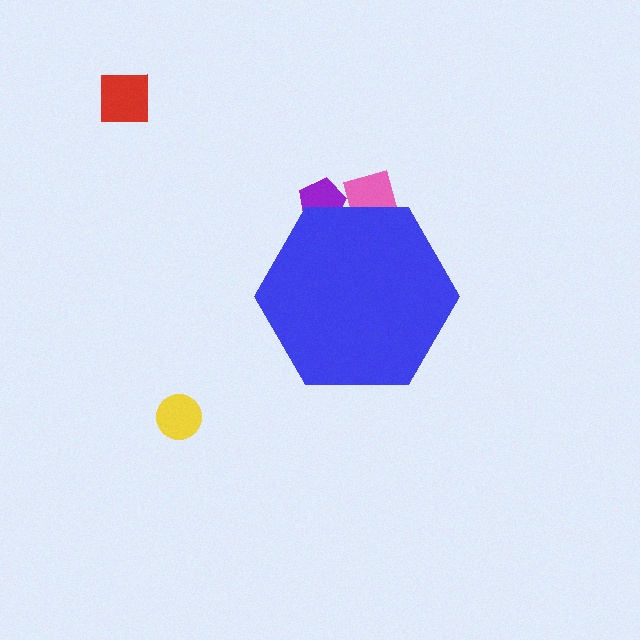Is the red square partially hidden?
No, the red square is fully visible.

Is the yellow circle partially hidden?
No, the yellow circle is fully visible.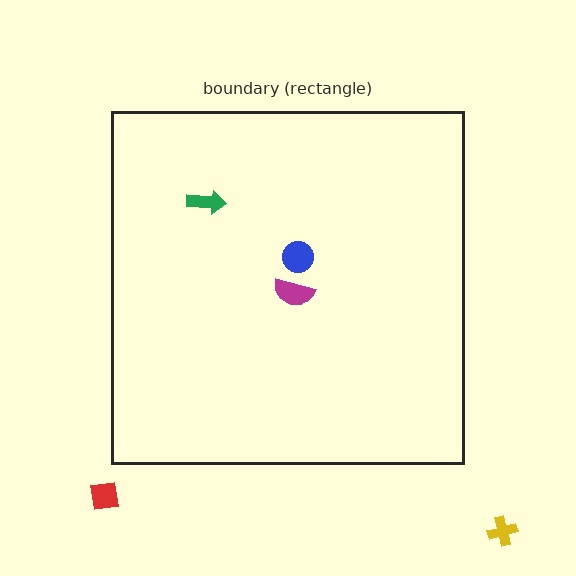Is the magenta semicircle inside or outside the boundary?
Inside.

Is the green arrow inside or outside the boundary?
Inside.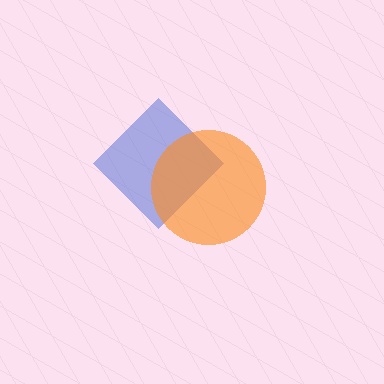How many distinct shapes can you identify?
There are 2 distinct shapes: a blue diamond, an orange circle.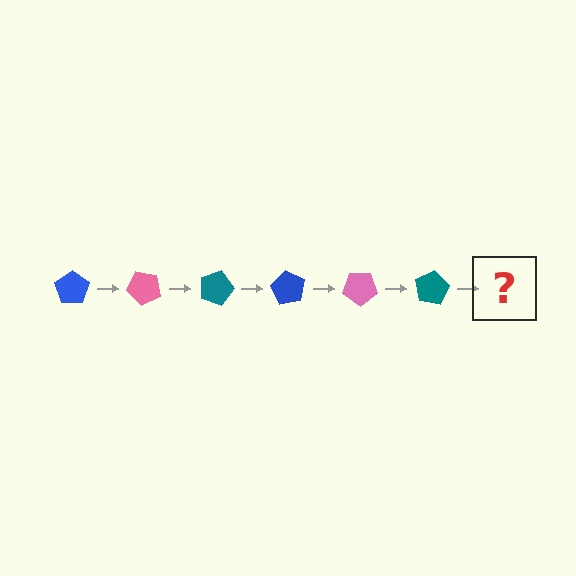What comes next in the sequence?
The next element should be a blue pentagon, rotated 270 degrees from the start.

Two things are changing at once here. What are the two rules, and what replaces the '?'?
The two rules are that it rotates 45 degrees each step and the color cycles through blue, pink, and teal. The '?' should be a blue pentagon, rotated 270 degrees from the start.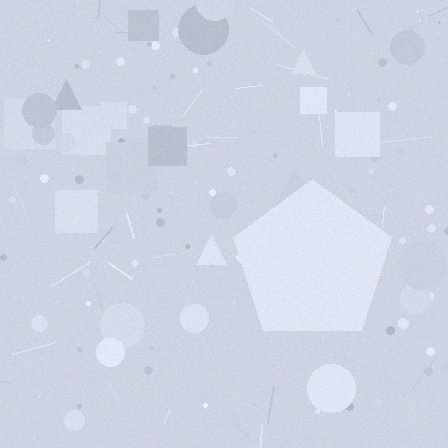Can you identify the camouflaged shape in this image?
The camouflaged shape is a pentagon.